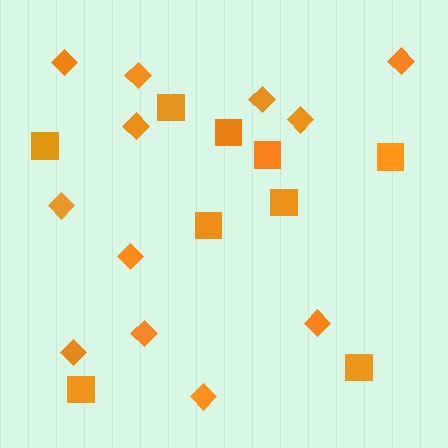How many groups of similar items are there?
There are 2 groups: one group of squares (9) and one group of diamonds (12).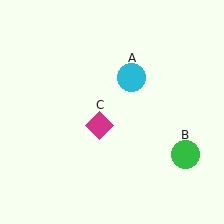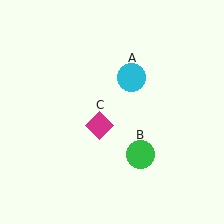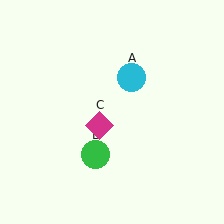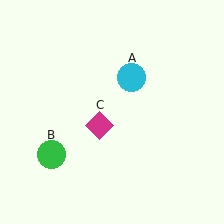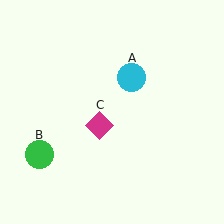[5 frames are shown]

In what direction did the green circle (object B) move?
The green circle (object B) moved left.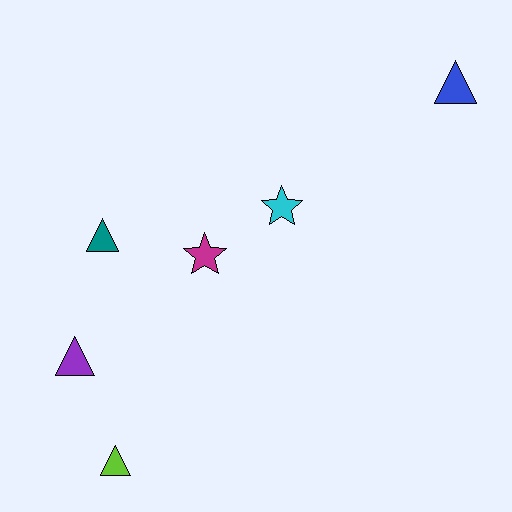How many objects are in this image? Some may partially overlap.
There are 6 objects.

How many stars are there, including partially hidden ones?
There are 2 stars.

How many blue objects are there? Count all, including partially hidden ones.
There is 1 blue object.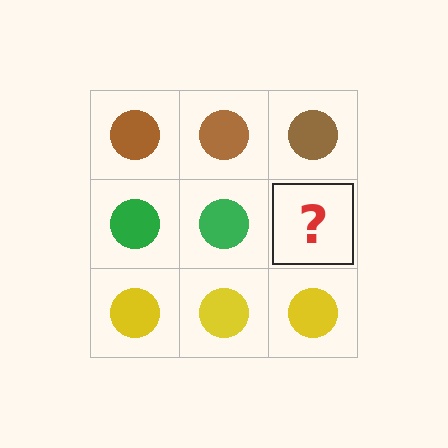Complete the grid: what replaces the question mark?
The question mark should be replaced with a green circle.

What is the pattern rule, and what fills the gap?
The rule is that each row has a consistent color. The gap should be filled with a green circle.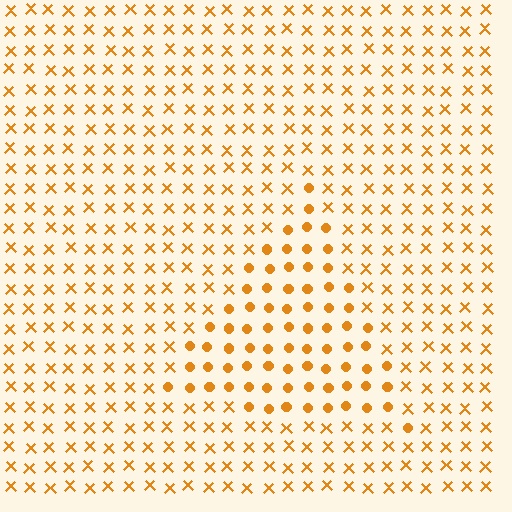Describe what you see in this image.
The image is filled with small orange elements arranged in a uniform grid. A triangle-shaped region contains circles, while the surrounding area contains X marks. The boundary is defined purely by the change in element shape.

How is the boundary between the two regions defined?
The boundary is defined by a change in element shape: circles inside vs. X marks outside. All elements share the same color and spacing.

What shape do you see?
I see a triangle.